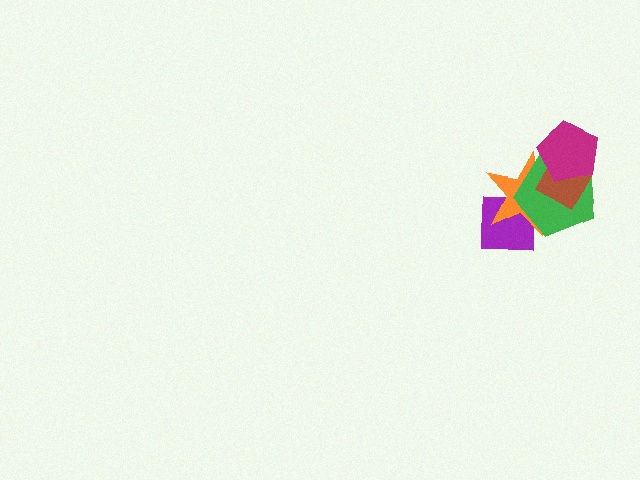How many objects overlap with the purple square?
2 objects overlap with the purple square.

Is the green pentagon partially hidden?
Yes, it is partially covered by another shape.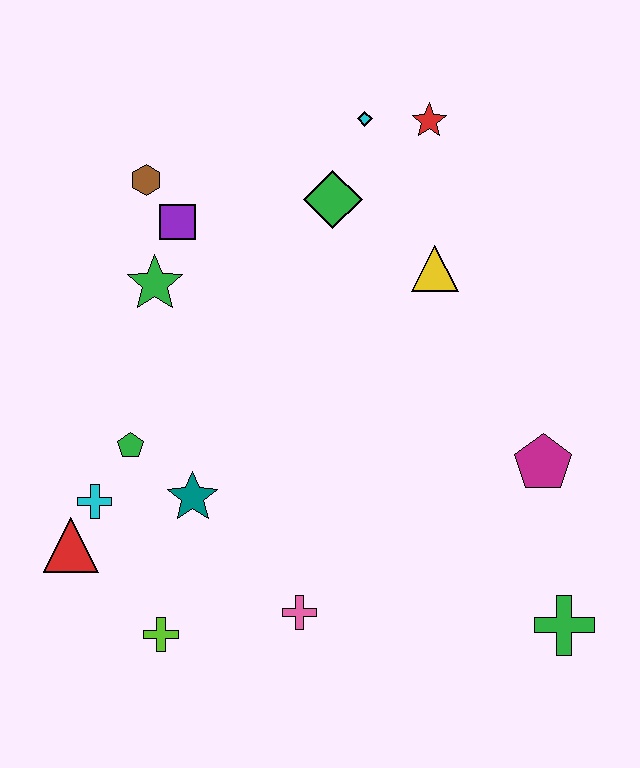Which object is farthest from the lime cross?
The red star is farthest from the lime cross.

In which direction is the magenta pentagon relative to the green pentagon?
The magenta pentagon is to the right of the green pentagon.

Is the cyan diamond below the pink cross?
No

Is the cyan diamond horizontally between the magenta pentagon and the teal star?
Yes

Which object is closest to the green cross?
The magenta pentagon is closest to the green cross.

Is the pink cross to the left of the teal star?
No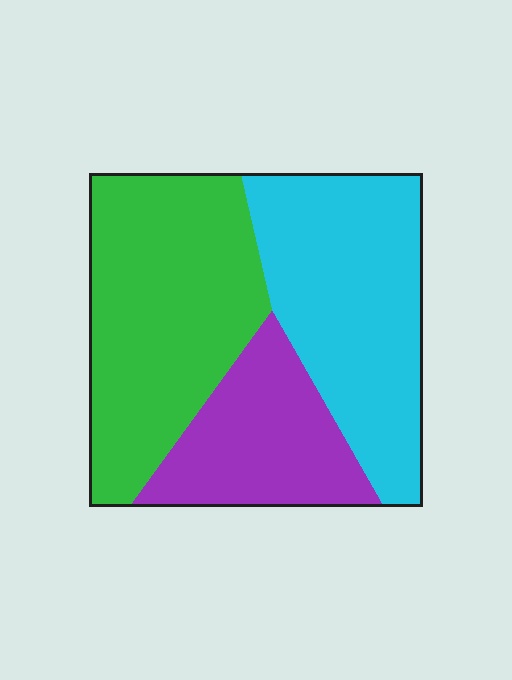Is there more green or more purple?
Green.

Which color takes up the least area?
Purple, at roughly 20%.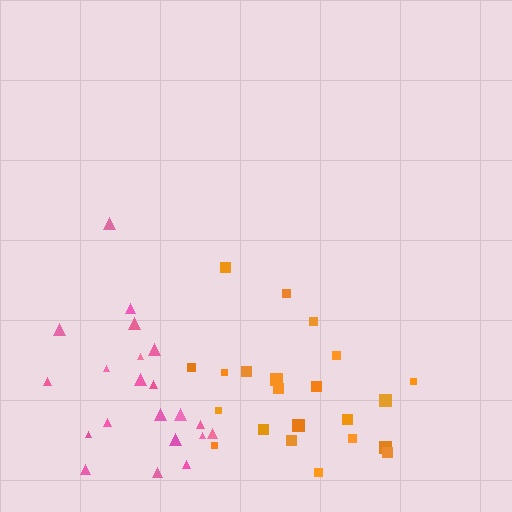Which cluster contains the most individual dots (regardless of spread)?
Orange (22).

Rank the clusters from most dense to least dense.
pink, orange.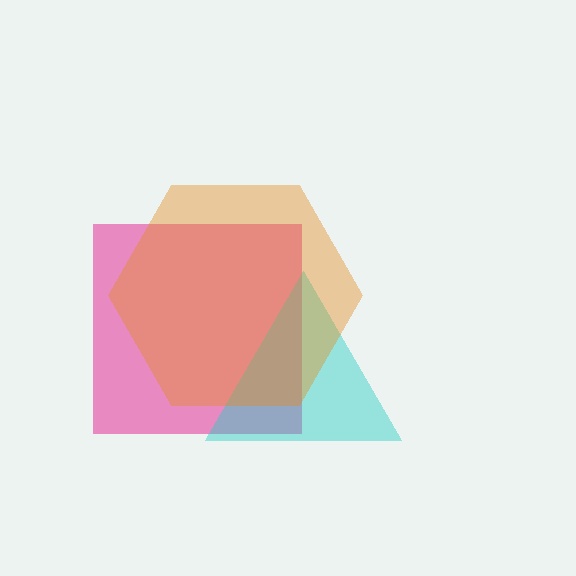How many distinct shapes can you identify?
There are 3 distinct shapes: a pink square, a cyan triangle, an orange hexagon.